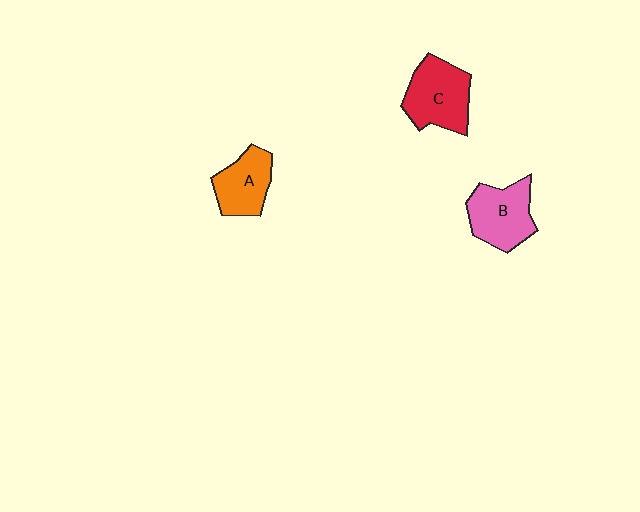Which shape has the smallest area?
Shape A (orange).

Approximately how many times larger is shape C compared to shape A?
Approximately 1.3 times.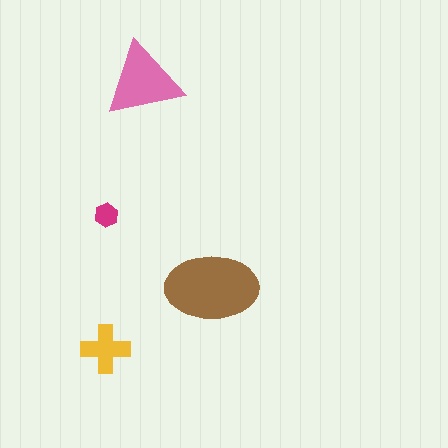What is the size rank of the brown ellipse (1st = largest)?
1st.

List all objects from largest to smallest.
The brown ellipse, the pink triangle, the yellow cross, the magenta hexagon.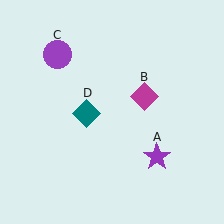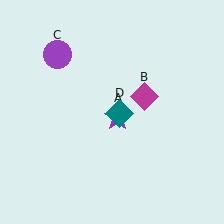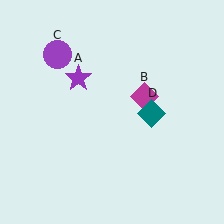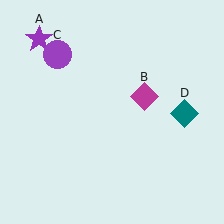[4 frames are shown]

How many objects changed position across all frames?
2 objects changed position: purple star (object A), teal diamond (object D).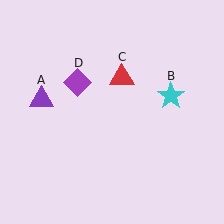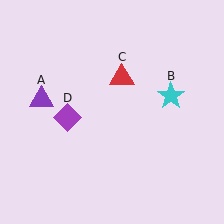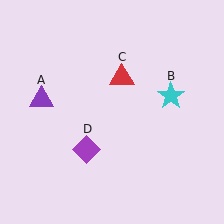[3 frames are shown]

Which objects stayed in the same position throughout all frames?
Purple triangle (object A) and cyan star (object B) and red triangle (object C) remained stationary.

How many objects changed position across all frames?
1 object changed position: purple diamond (object D).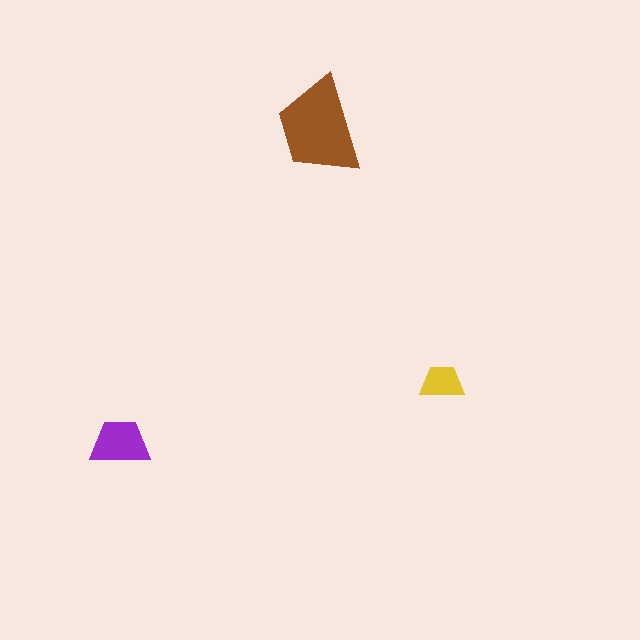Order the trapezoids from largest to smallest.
the brown one, the purple one, the yellow one.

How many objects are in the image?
There are 3 objects in the image.